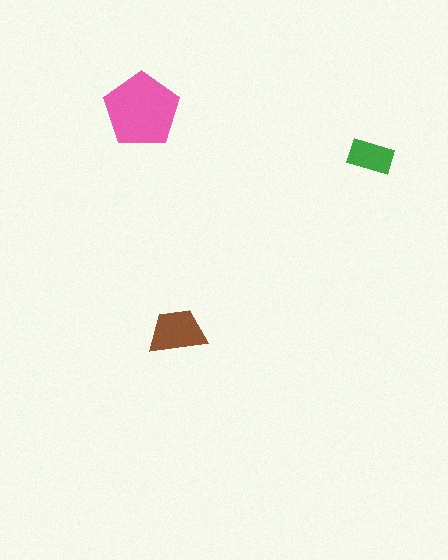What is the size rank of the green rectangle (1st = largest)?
3rd.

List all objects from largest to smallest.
The pink pentagon, the brown trapezoid, the green rectangle.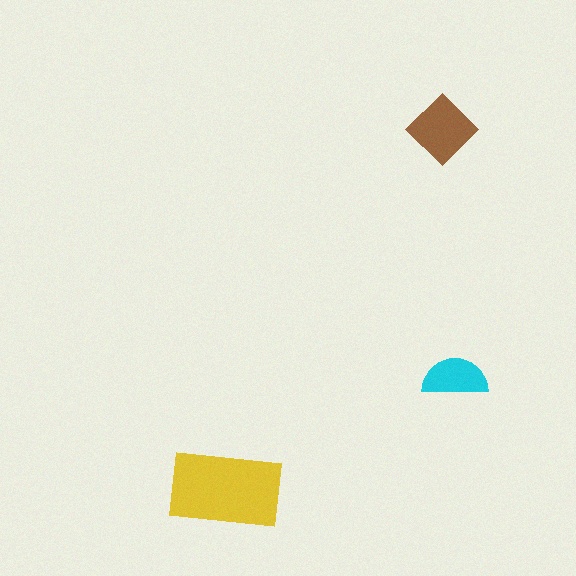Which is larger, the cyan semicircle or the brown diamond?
The brown diamond.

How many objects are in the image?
There are 3 objects in the image.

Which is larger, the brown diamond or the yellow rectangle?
The yellow rectangle.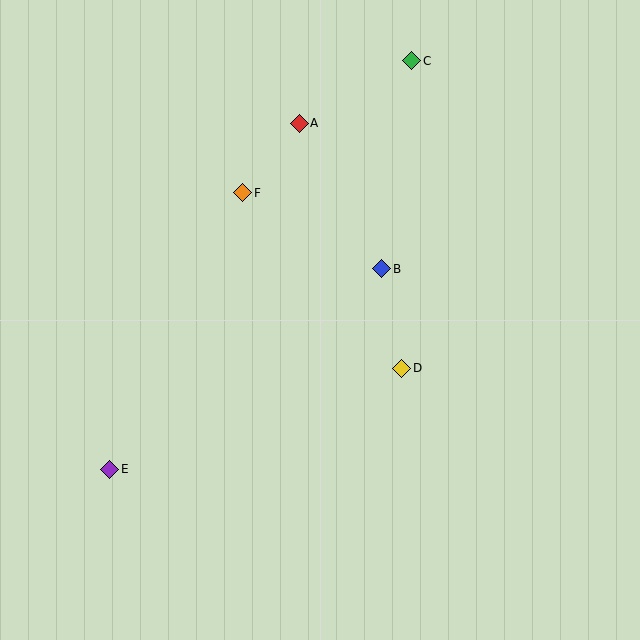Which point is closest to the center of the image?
Point B at (382, 269) is closest to the center.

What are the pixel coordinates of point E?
Point E is at (110, 469).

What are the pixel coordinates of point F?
Point F is at (243, 193).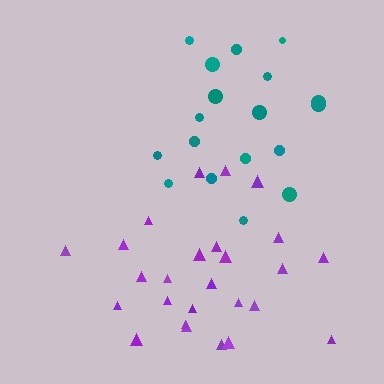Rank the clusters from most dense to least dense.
purple, teal.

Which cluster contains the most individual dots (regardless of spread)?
Purple (26).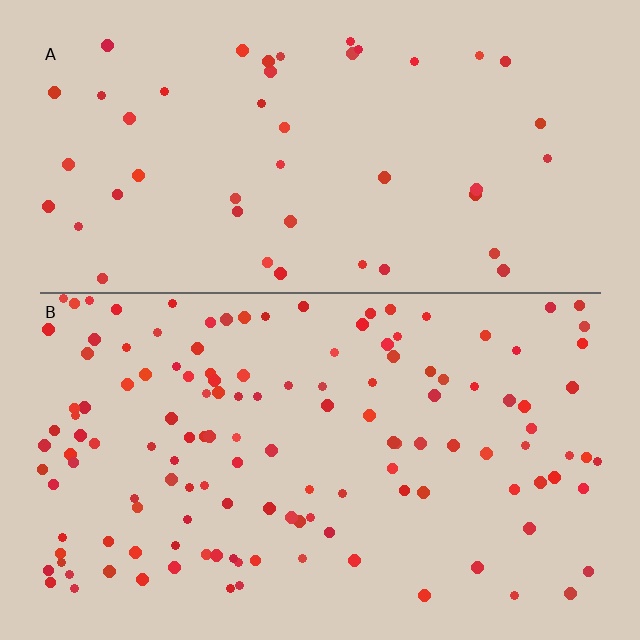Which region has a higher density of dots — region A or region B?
B (the bottom).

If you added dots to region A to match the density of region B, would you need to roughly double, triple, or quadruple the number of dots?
Approximately triple.